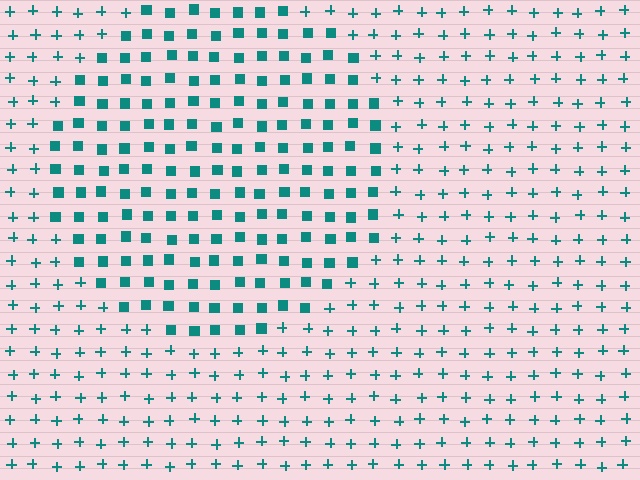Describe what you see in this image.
The image is filled with small teal elements arranged in a uniform grid. A circle-shaped region contains squares, while the surrounding area contains plus signs. The boundary is defined purely by the change in element shape.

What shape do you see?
I see a circle.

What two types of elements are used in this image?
The image uses squares inside the circle region and plus signs outside it.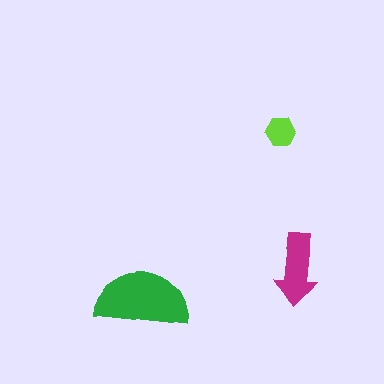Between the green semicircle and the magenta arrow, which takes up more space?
The green semicircle.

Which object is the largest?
The green semicircle.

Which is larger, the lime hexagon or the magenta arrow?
The magenta arrow.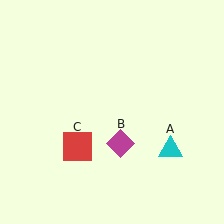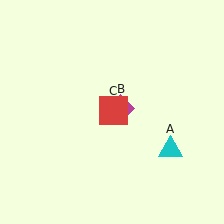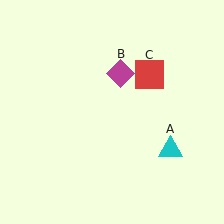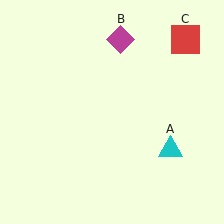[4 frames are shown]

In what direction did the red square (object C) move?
The red square (object C) moved up and to the right.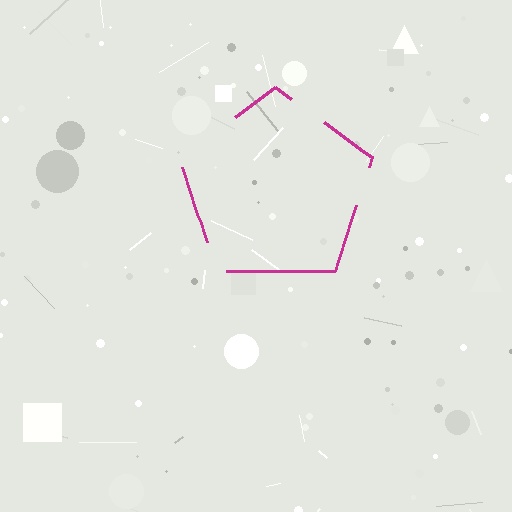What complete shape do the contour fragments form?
The contour fragments form a pentagon.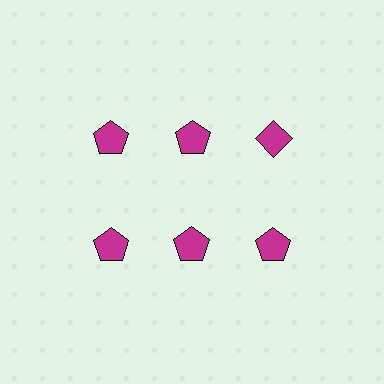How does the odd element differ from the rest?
It has a different shape: diamond instead of pentagon.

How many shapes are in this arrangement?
There are 6 shapes arranged in a grid pattern.